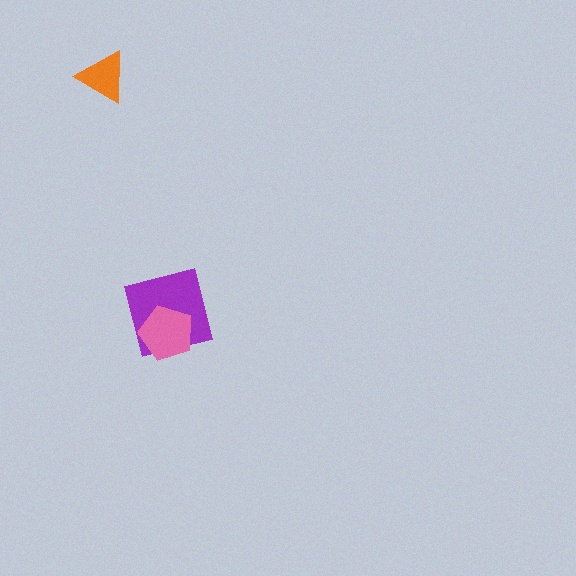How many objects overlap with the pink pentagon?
1 object overlaps with the pink pentagon.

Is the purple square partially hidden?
Yes, it is partially covered by another shape.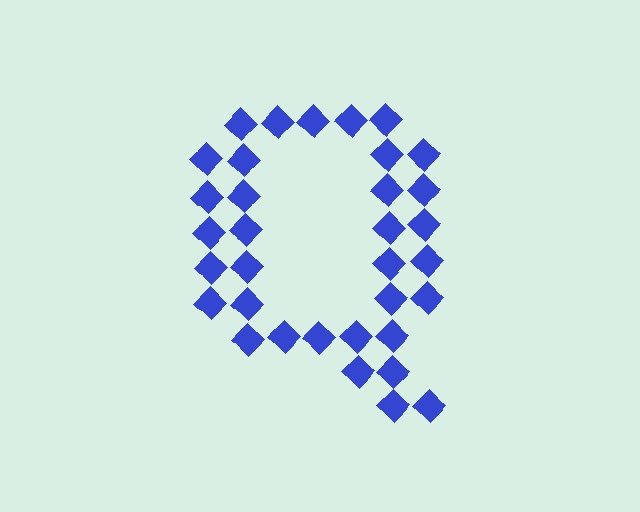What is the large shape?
The large shape is the letter Q.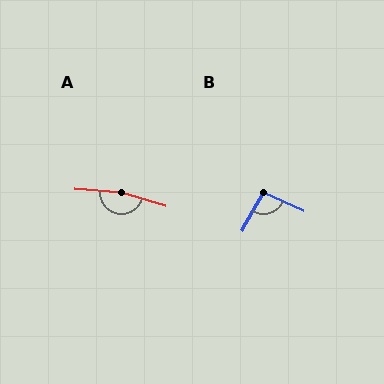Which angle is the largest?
A, at approximately 167 degrees.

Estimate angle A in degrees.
Approximately 167 degrees.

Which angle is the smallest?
B, at approximately 94 degrees.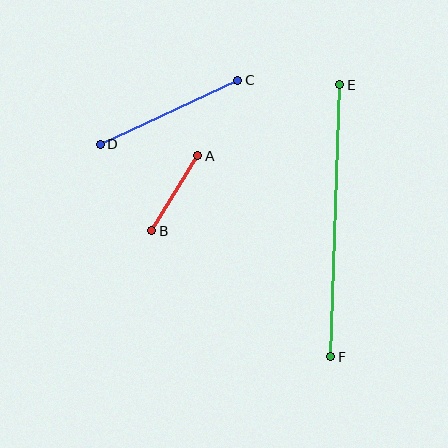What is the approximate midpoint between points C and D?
The midpoint is at approximately (169, 112) pixels.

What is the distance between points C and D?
The distance is approximately 151 pixels.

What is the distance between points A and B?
The distance is approximately 88 pixels.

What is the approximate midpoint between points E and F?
The midpoint is at approximately (335, 221) pixels.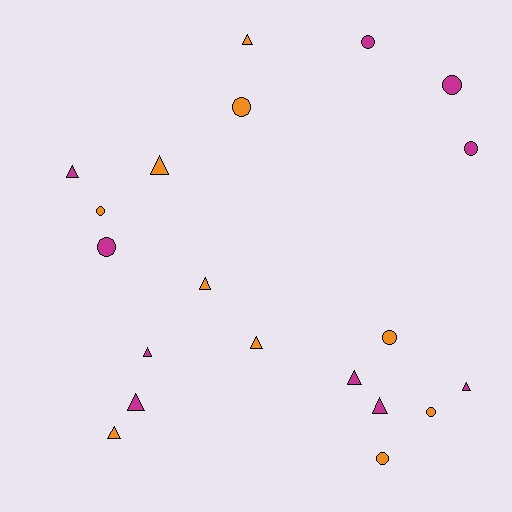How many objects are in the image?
There are 20 objects.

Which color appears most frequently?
Orange, with 10 objects.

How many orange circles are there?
There are 5 orange circles.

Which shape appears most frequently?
Triangle, with 11 objects.